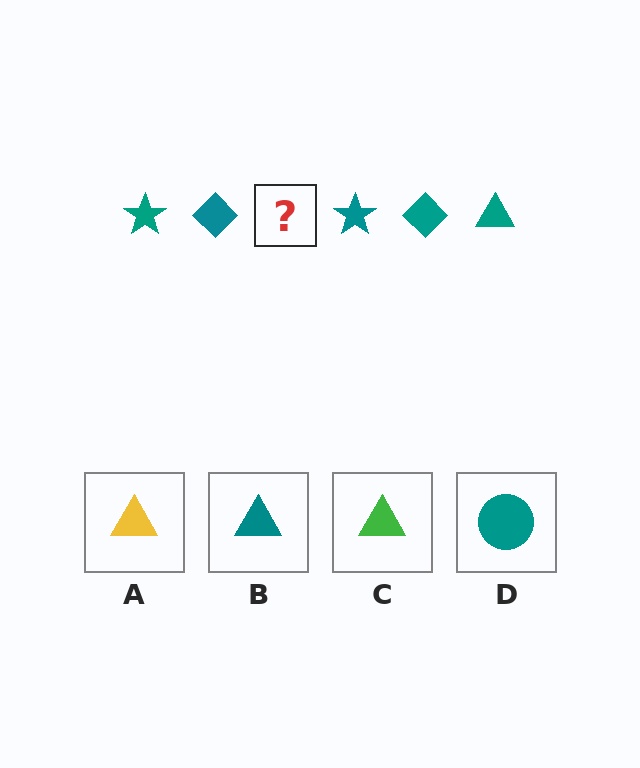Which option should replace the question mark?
Option B.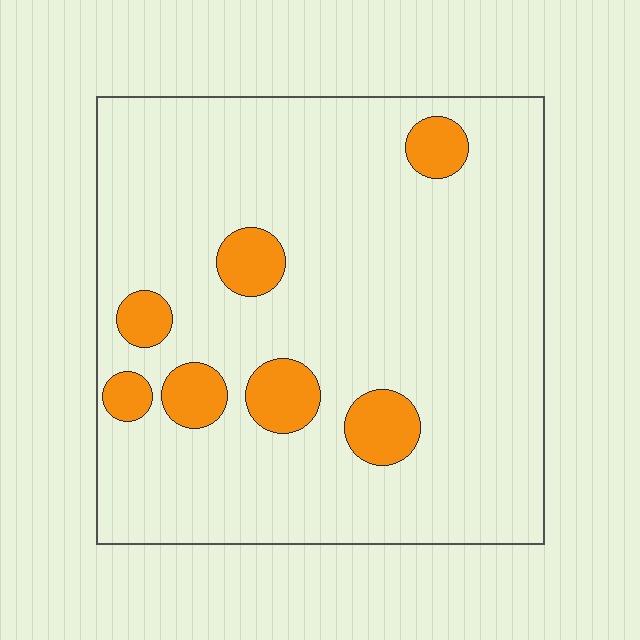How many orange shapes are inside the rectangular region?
7.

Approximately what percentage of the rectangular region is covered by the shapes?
Approximately 10%.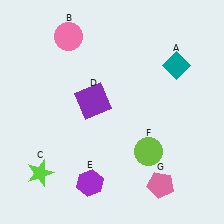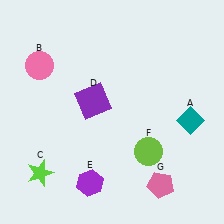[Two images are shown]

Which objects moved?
The objects that moved are: the teal diamond (A), the pink circle (B).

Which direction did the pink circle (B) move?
The pink circle (B) moved left.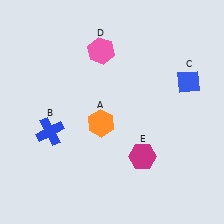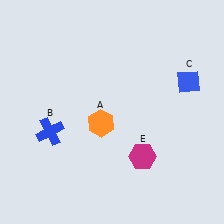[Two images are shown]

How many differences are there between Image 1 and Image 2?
There is 1 difference between the two images.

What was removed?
The pink hexagon (D) was removed in Image 2.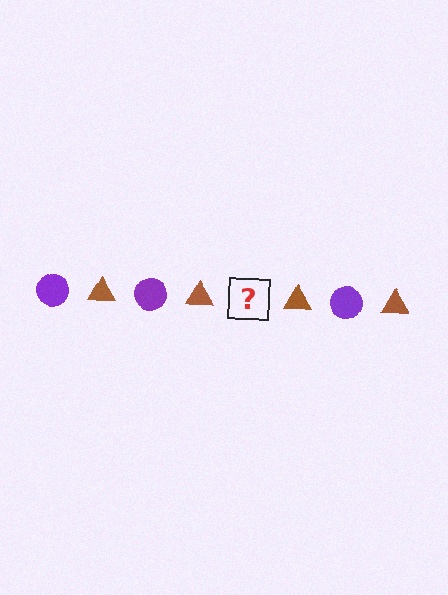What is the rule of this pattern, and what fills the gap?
The rule is that the pattern alternates between purple circle and brown triangle. The gap should be filled with a purple circle.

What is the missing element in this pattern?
The missing element is a purple circle.